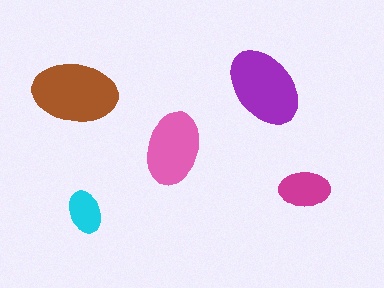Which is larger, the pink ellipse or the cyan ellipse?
The pink one.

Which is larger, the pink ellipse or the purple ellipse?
The purple one.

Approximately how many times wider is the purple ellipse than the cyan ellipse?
About 2 times wider.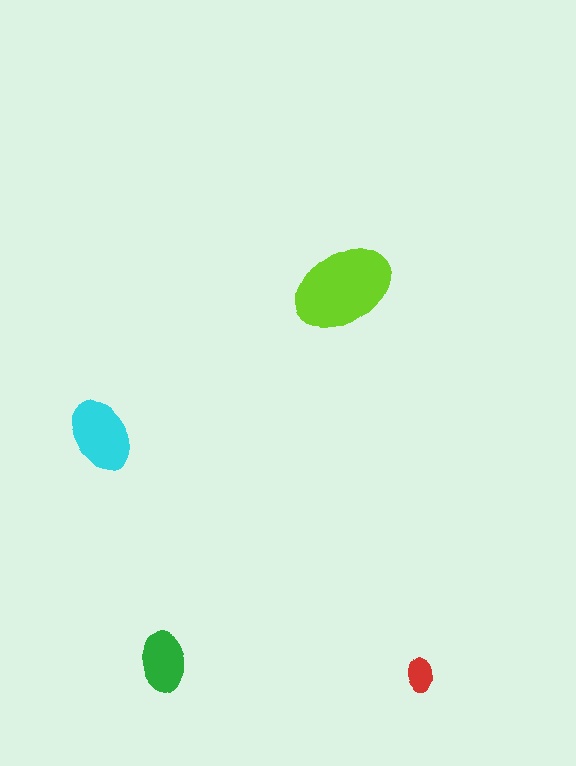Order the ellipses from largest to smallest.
the lime one, the cyan one, the green one, the red one.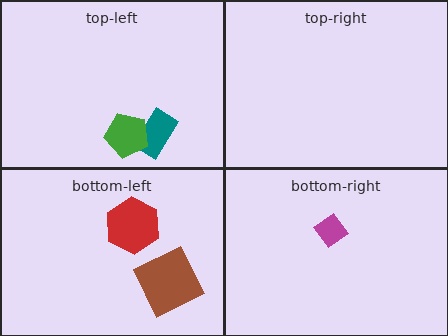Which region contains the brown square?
The bottom-left region.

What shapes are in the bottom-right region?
The magenta diamond.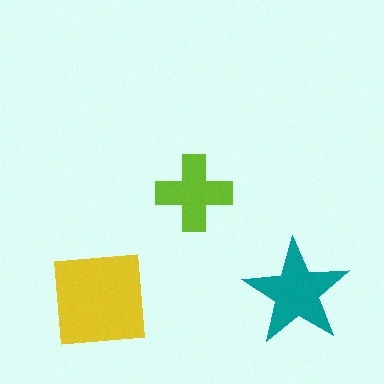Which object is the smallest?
The lime cross.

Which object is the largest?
The yellow square.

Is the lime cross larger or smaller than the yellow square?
Smaller.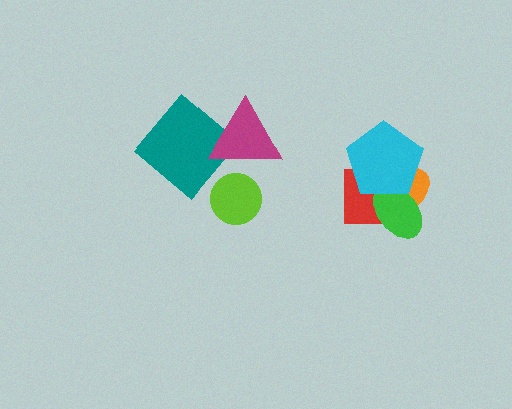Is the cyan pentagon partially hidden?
No, no other shape covers it.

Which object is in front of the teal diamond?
The magenta triangle is in front of the teal diamond.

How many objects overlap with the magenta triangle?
1 object overlaps with the magenta triangle.